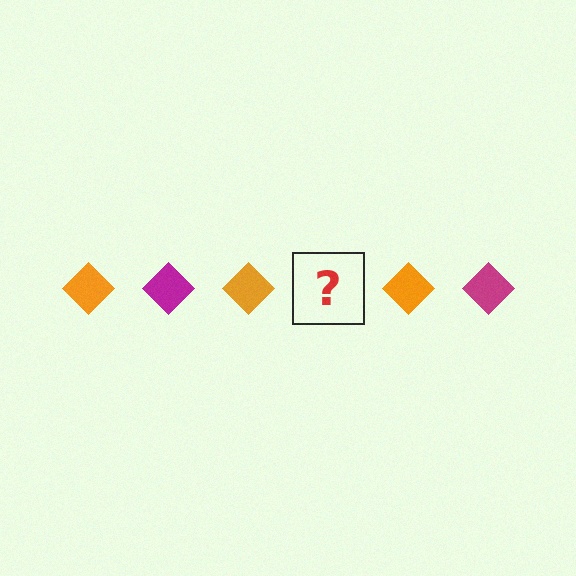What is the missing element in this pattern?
The missing element is a magenta diamond.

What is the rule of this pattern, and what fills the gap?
The rule is that the pattern cycles through orange, magenta diamonds. The gap should be filled with a magenta diamond.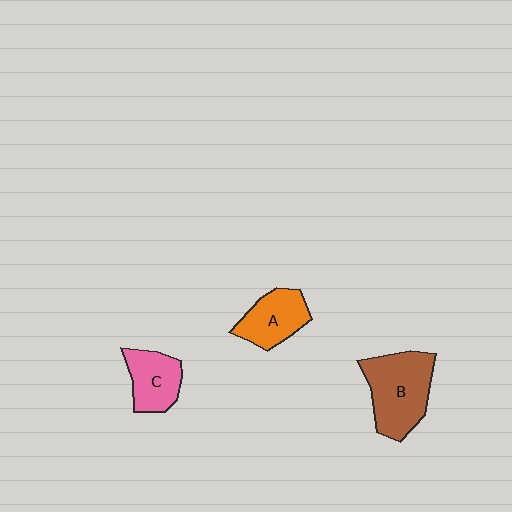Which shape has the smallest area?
Shape C (pink).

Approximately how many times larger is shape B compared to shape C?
Approximately 1.6 times.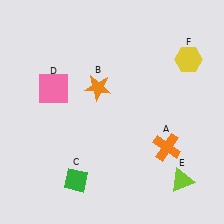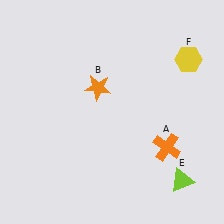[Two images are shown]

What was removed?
The pink square (D), the green diamond (C) were removed in Image 2.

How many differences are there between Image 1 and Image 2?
There are 2 differences between the two images.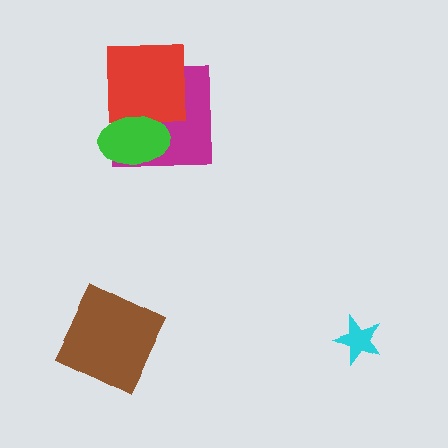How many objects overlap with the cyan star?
0 objects overlap with the cyan star.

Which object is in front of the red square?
The green ellipse is in front of the red square.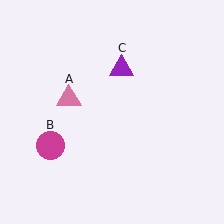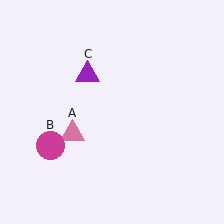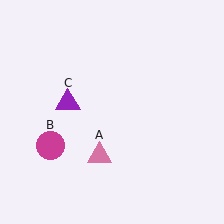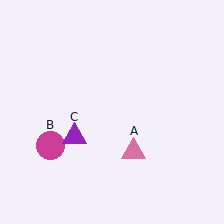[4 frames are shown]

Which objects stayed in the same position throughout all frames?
Magenta circle (object B) remained stationary.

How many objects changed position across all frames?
2 objects changed position: pink triangle (object A), purple triangle (object C).